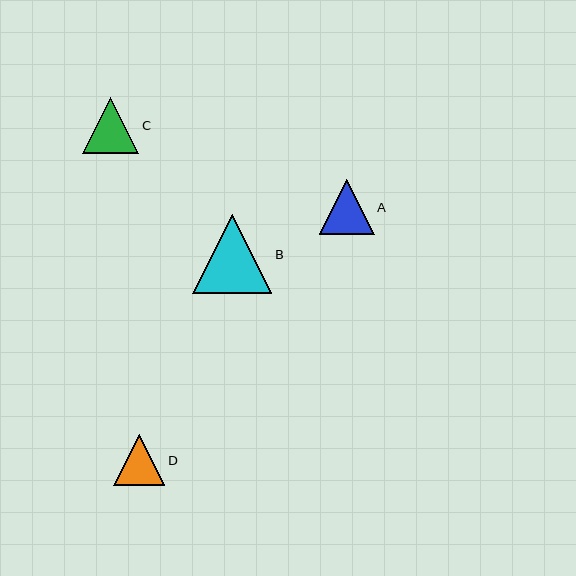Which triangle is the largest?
Triangle B is the largest with a size of approximately 80 pixels.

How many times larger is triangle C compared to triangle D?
Triangle C is approximately 1.1 times the size of triangle D.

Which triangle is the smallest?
Triangle D is the smallest with a size of approximately 51 pixels.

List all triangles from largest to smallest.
From largest to smallest: B, C, A, D.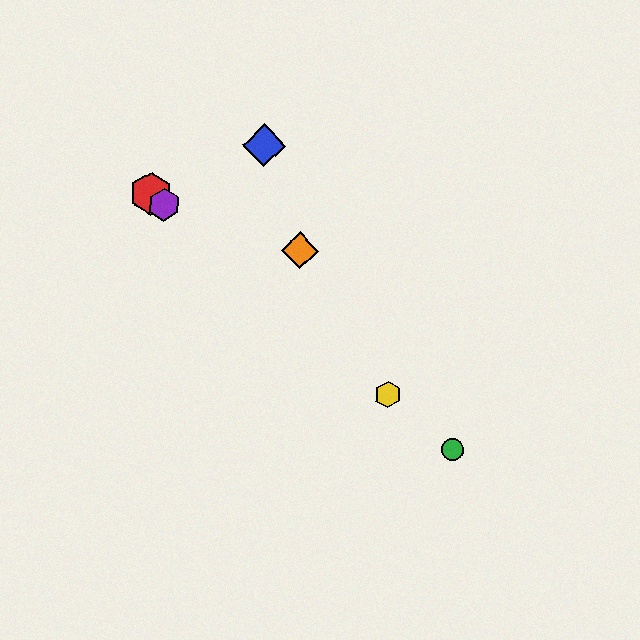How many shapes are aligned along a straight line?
4 shapes (the red hexagon, the green circle, the yellow hexagon, the purple hexagon) are aligned along a straight line.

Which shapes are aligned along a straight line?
The red hexagon, the green circle, the yellow hexagon, the purple hexagon are aligned along a straight line.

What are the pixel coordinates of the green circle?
The green circle is at (452, 449).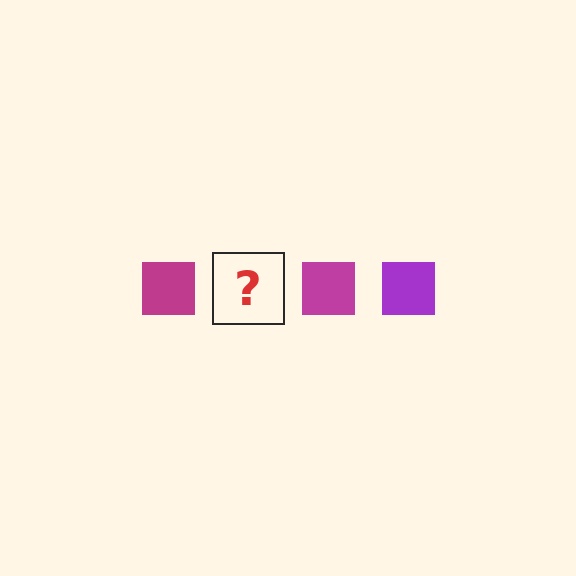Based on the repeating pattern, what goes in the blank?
The blank should be a purple square.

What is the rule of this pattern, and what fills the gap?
The rule is that the pattern cycles through magenta, purple squares. The gap should be filled with a purple square.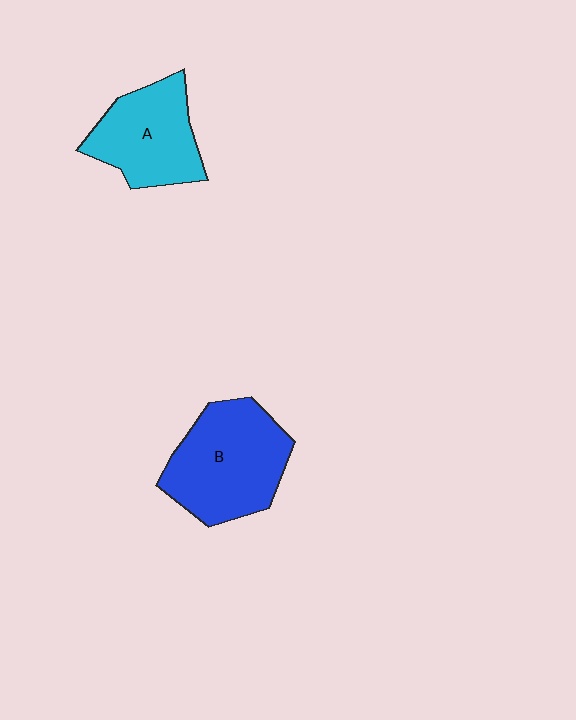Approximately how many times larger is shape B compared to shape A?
Approximately 1.3 times.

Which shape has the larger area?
Shape B (blue).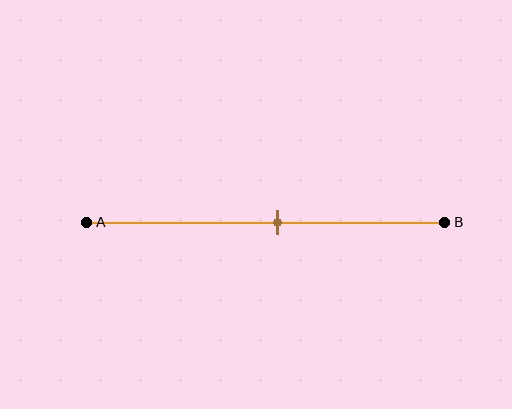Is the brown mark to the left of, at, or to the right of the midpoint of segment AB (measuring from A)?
The brown mark is to the right of the midpoint of segment AB.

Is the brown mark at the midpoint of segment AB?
No, the mark is at about 55% from A, not at the 50% midpoint.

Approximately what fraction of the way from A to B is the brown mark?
The brown mark is approximately 55% of the way from A to B.